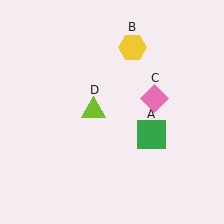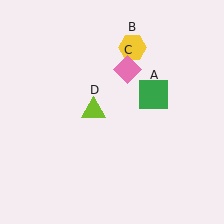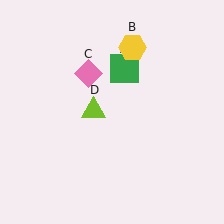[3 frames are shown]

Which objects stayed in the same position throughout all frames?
Yellow hexagon (object B) and lime triangle (object D) remained stationary.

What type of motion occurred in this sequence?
The green square (object A), pink diamond (object C) rotated counterclockwise around the center of the scene.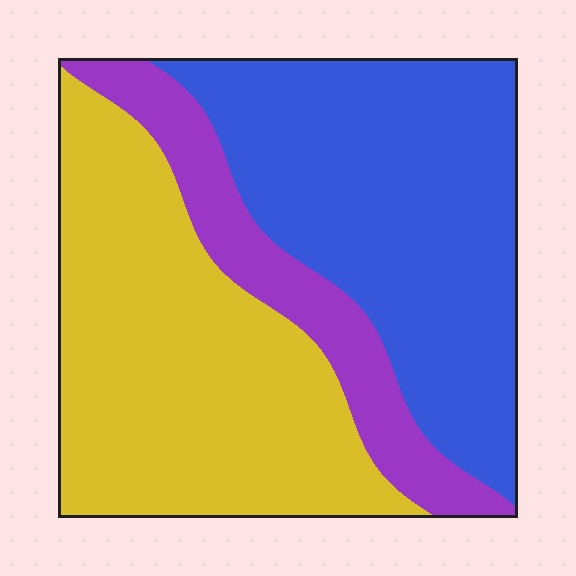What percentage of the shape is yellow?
Yellow covers around 40% of the shape.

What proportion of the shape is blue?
Blue covers about 40% of the shape.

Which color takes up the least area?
Purple, at roughly 15%.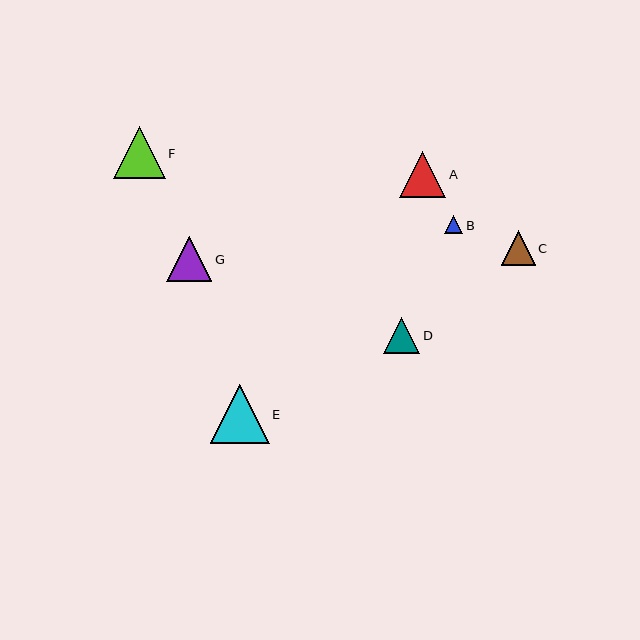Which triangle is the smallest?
Triangle B is the smallest with a size of approximately 18 pixels.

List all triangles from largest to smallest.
From largest to smallest: E, F, A, G, D, C, B.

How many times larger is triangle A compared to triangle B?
Triangle A is approximately 2.6 times the size of triangle B.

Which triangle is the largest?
Triangle E is the largest with a size of approximately 59 pixels.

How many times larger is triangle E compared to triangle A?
Triangle E is approximately 1.3 times the size of triangle A.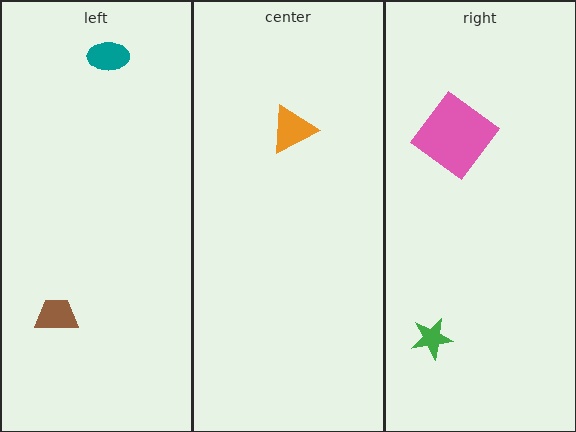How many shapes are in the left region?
2.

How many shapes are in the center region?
1.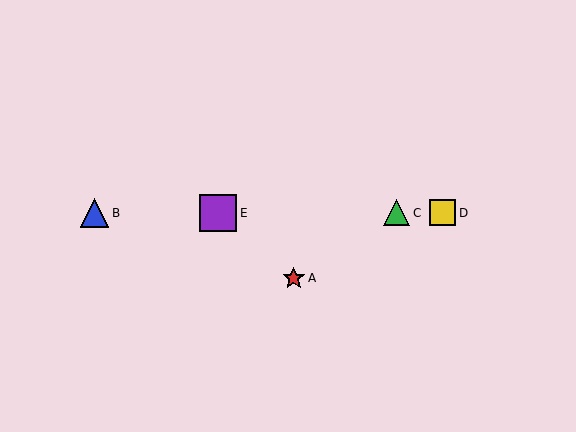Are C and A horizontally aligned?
No, C is at y≈213 and A is at y≈278.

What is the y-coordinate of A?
Object A is at y≈278.